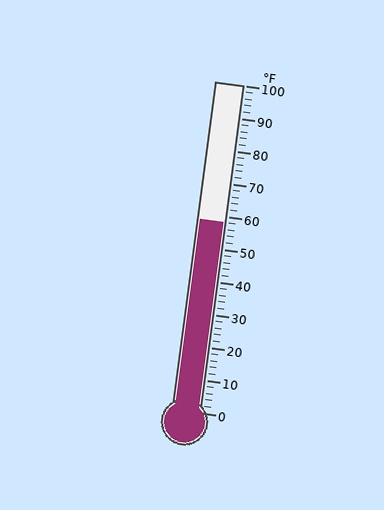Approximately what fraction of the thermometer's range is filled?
The thermometer is filled to approximately 60% of its range.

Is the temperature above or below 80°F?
The temperature is below 80°F.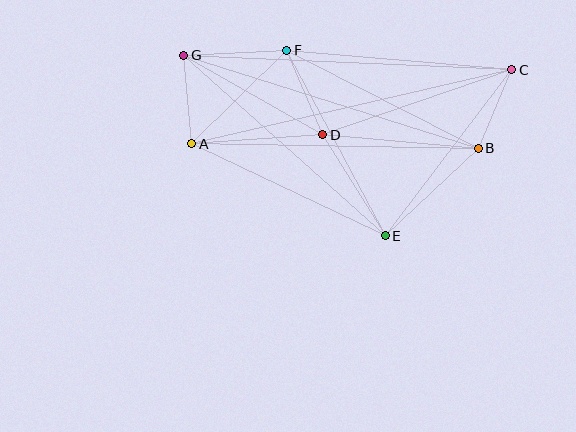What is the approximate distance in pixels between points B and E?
The distance between B and E is approximately 128 pixels.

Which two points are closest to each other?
Points B and C are closest to each other.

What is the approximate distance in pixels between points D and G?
The distance between D and G is approximately 160 pixels.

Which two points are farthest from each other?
Points A and C are farthest from each other.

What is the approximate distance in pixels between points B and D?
The distance between B and D is approximately 156 pixels.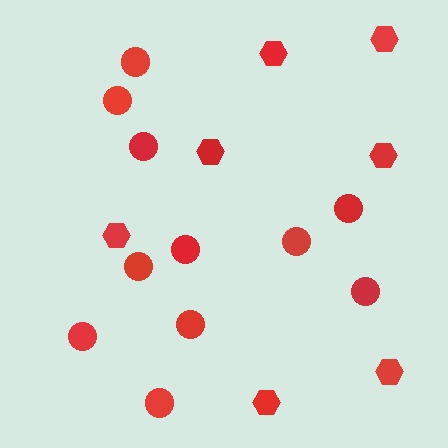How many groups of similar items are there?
There are 2 groups: one group of hexagons (7) and one group of circles (11).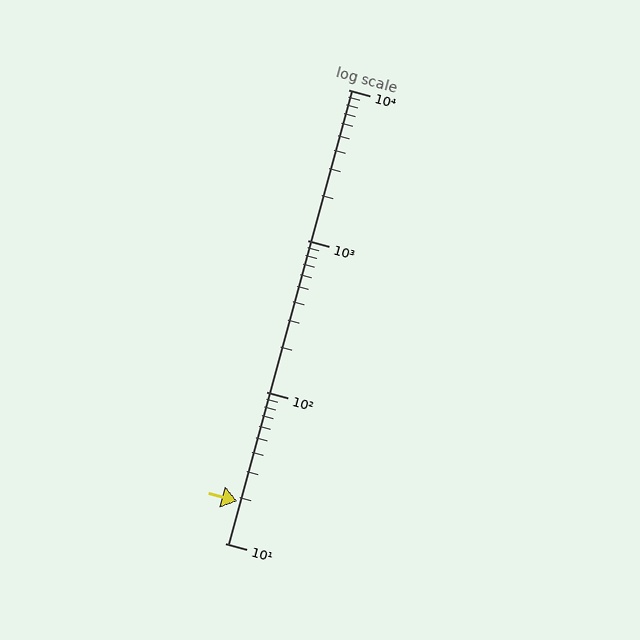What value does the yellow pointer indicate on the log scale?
The pointer indicates approximately 19.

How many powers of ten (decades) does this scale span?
The scale spans 3 decades, from 10 to 10000.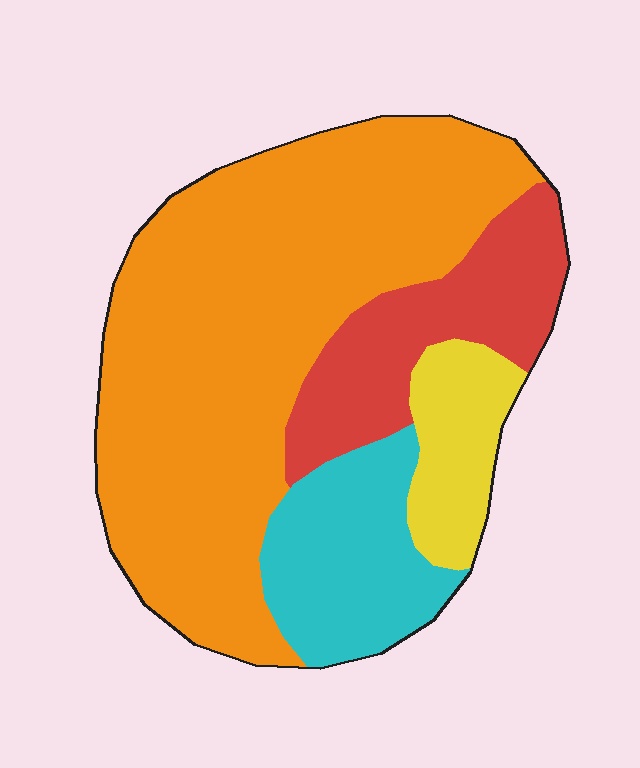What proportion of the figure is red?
Red takes up about one sixth (1/6) of the figure.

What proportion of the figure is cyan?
Cyan covers roughly 15% of the figure.